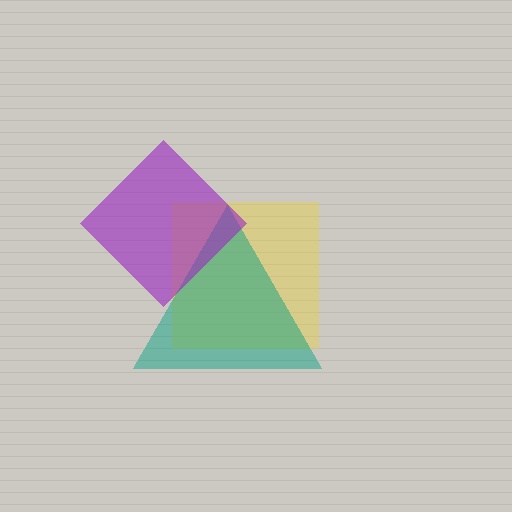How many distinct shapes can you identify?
There are 3 distinct shapes: a yellow square, a teal triangle, a purple diamond.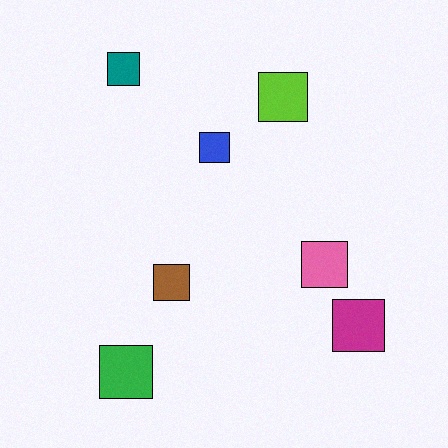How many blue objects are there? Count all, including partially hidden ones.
There is 1 blue object.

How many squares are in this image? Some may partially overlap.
There are 7 squares.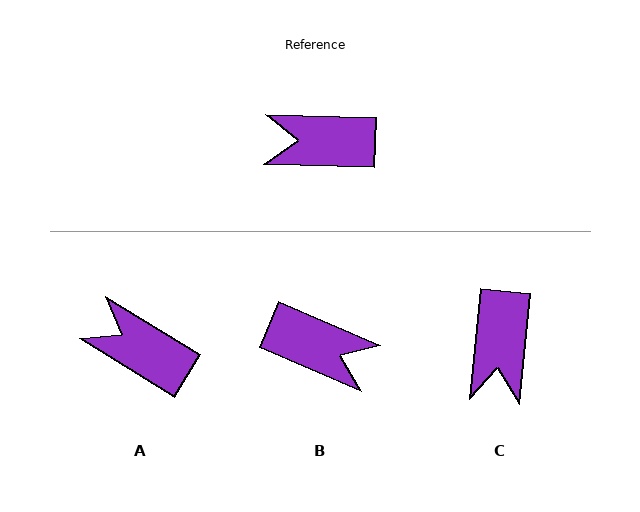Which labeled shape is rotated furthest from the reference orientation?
B, about 158 degrees away.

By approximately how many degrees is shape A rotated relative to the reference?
Approximately 30 degrees clockwise.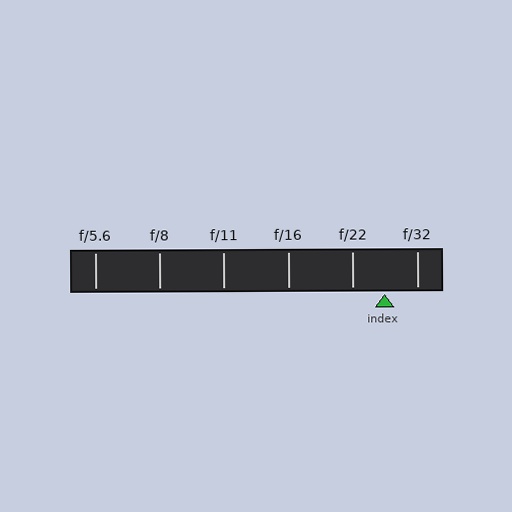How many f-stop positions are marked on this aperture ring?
There are 6 f-stop positions marked.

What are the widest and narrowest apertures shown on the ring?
The widest aperture shown is f/5.6 and the narrowest is f/32.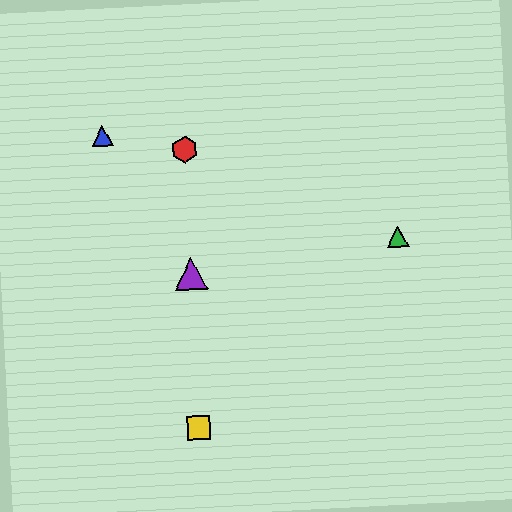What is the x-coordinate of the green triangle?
The green triangle is at x≈398.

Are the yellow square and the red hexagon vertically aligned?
Yes, both are at x≈199.